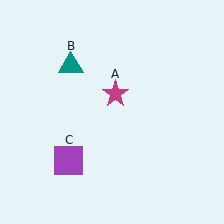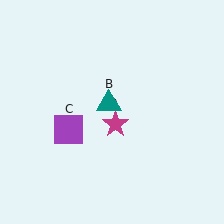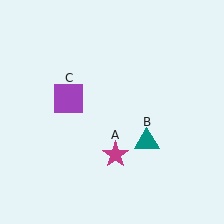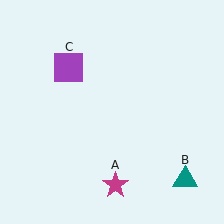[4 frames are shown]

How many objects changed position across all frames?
3 objects changed position: magenta star (object A), teal triangle (object B), purple square (object C).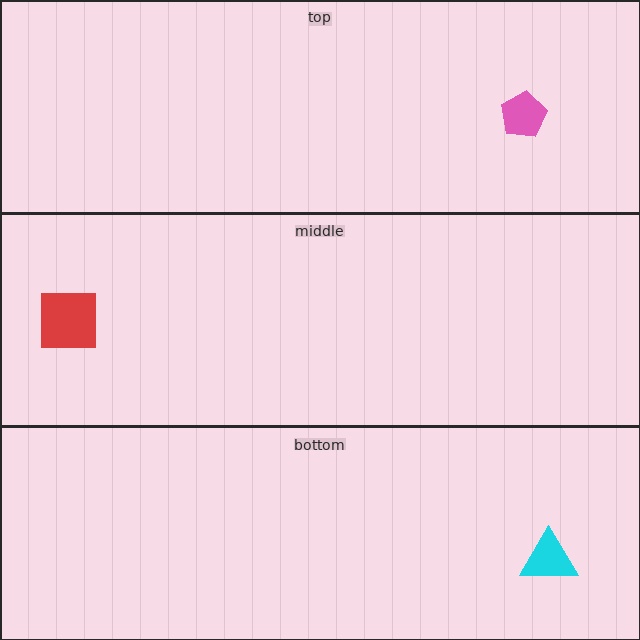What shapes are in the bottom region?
The cyan triangle.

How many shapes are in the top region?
1.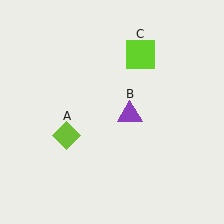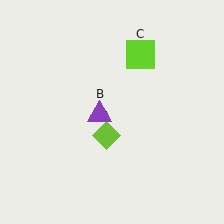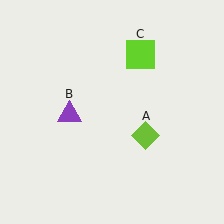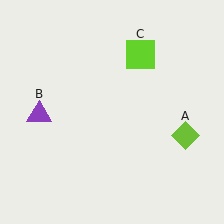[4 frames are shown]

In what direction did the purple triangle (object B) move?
The purple triangle (object B) moved left.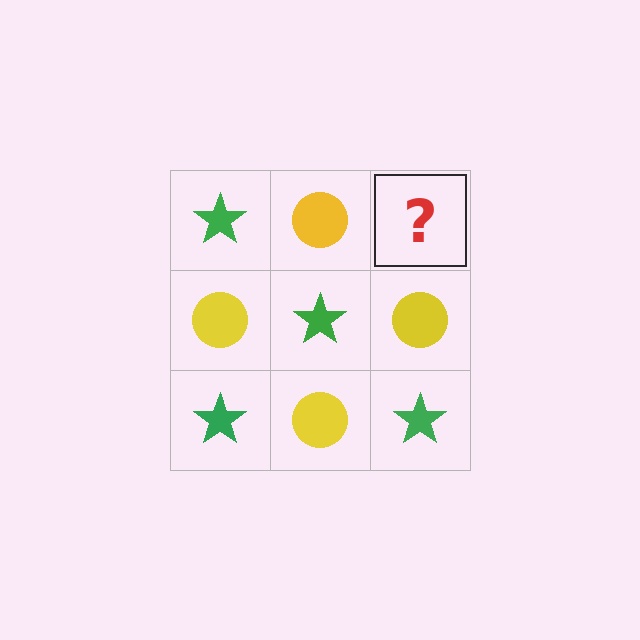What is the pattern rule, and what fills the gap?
The rule is that it alternates green star and yellow circle in a checkerboard pattern. The gap should be filled with a green star.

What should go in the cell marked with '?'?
The missing cell should contain a green star.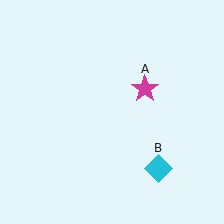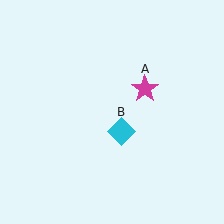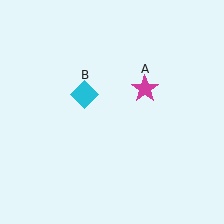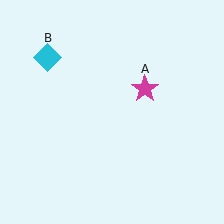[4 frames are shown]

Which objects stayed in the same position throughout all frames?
Magenta star (object A) remained stationary.